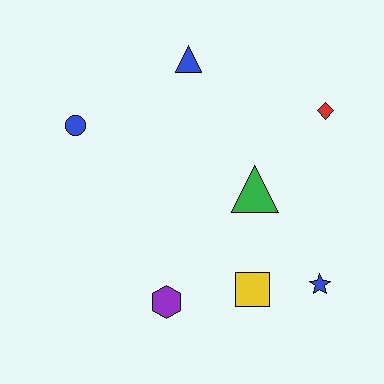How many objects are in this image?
There are 7 objects.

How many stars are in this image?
There is 1 star.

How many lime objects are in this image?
There are no lime objects.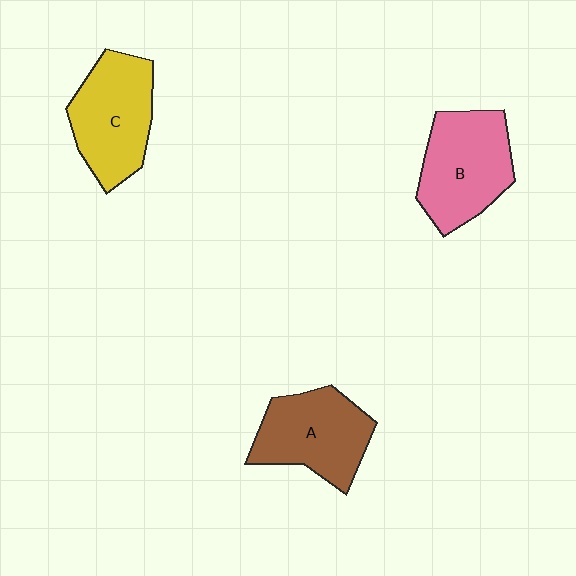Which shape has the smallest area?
Shape A (brown).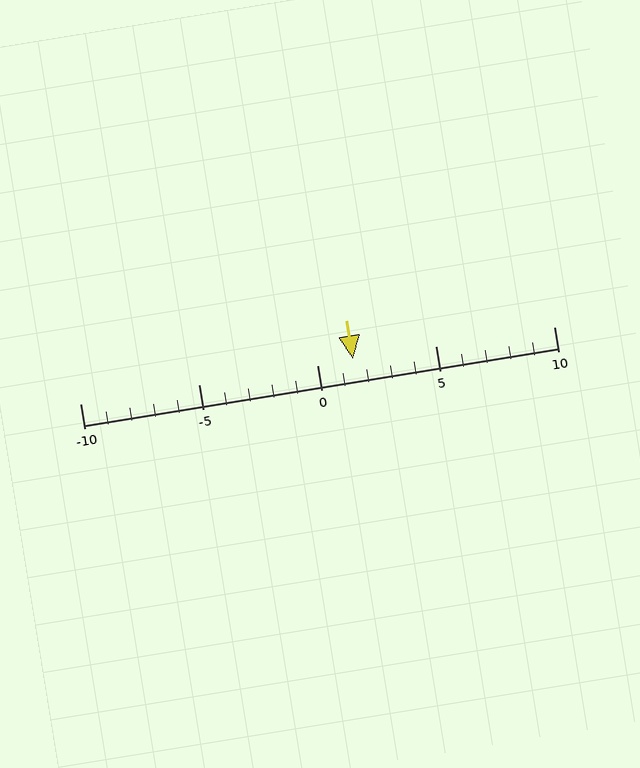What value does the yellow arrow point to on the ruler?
The yellow arrow points to approximately 2.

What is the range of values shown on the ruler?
The ruler shows values from -10 to 10.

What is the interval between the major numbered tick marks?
The major tick marks are spaced 5 units apart.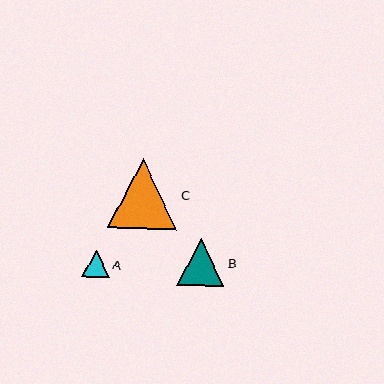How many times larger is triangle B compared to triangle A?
Triangle B is approximately 1.7 times the size of triangle A.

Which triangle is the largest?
Triangle C is the largest with a size of approximately 70 pixels.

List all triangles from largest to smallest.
From largest to smallest: C, B, A.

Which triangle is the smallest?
Triangle A is the smallest with a size of approximately 28 pixels.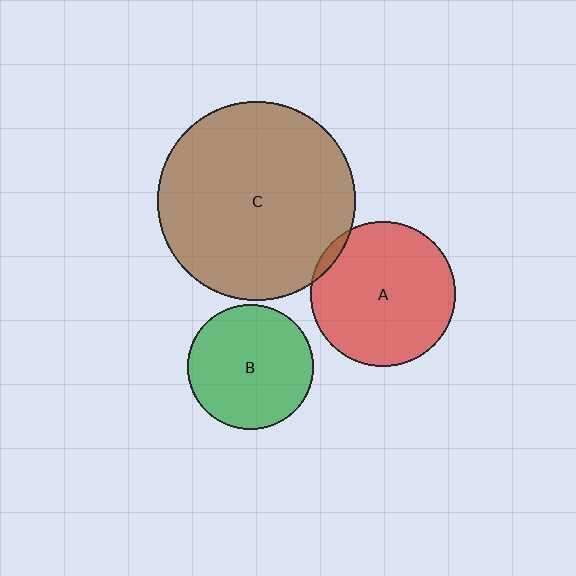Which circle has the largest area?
Circle C (brown).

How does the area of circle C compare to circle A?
Approximately 1.9 times.